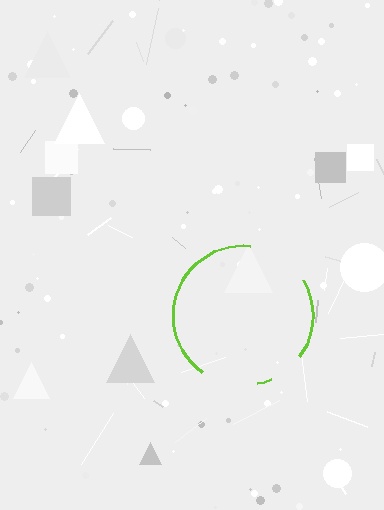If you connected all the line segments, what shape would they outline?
They would outline a circle.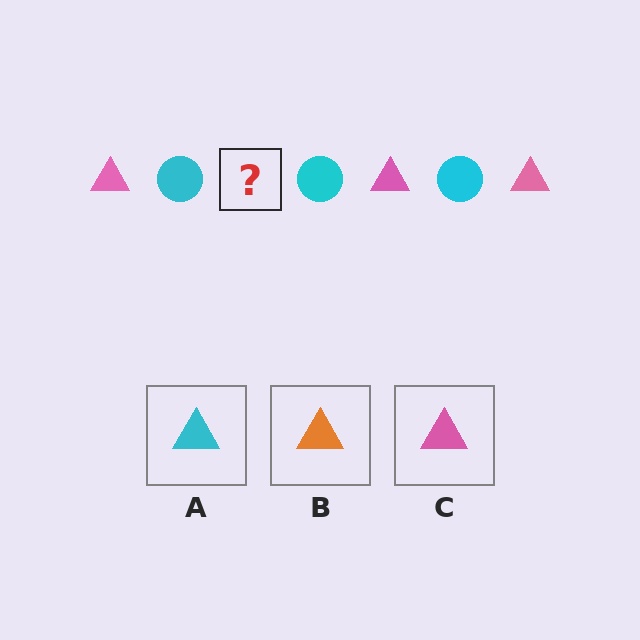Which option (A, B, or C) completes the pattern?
C.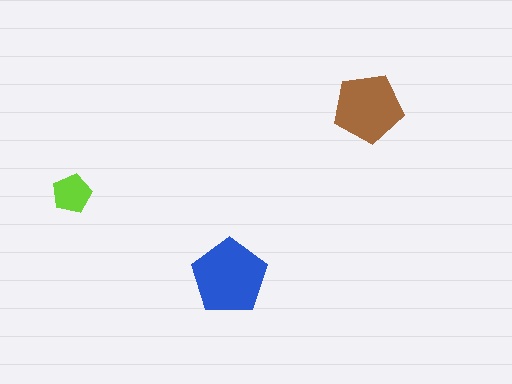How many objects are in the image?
There are 3 objects in the image.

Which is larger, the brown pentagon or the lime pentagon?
The brown one.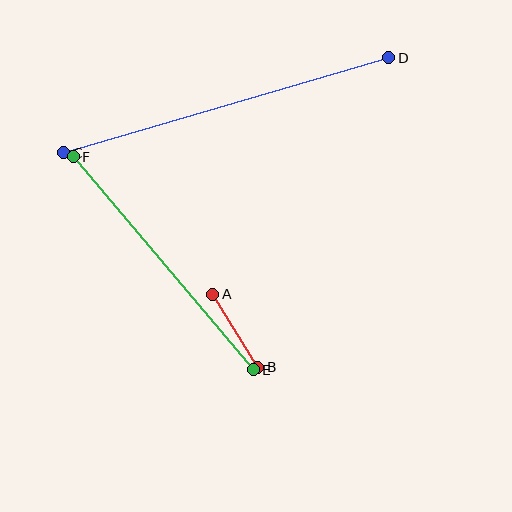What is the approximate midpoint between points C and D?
The midpoint is at approximately (226, 105) pixels.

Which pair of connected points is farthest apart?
Points C and D are farthest apart.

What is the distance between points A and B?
The distance is approximately 86 pixels.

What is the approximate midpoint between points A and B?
The midpoint is at approximately (235, 331) pixels.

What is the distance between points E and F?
The distance is approximately 279 pixels.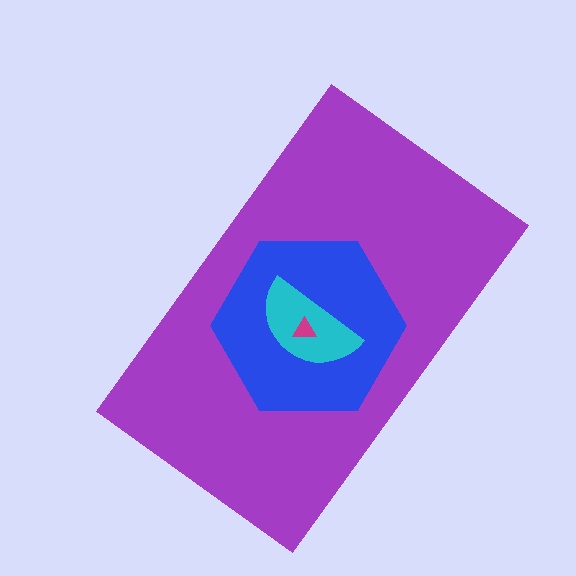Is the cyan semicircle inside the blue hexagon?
Yes.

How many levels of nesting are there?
4.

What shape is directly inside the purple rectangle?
The blue hexagon.